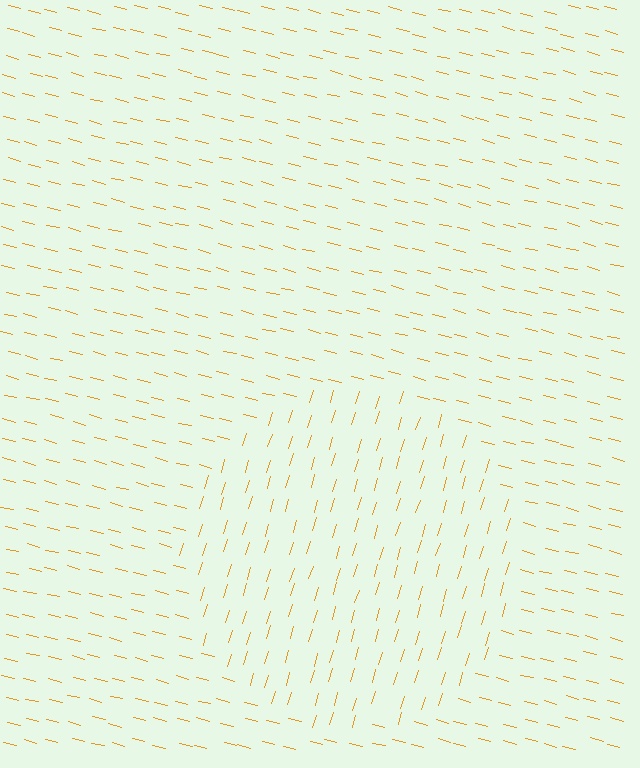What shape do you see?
I see a circle.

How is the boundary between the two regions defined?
The boundary is defined purely by a change in line orientation (approximately 87 degrees difference). All lines are the same color and thickness.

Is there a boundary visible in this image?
Yes, there is a texture boundary formed by a change in line orientation.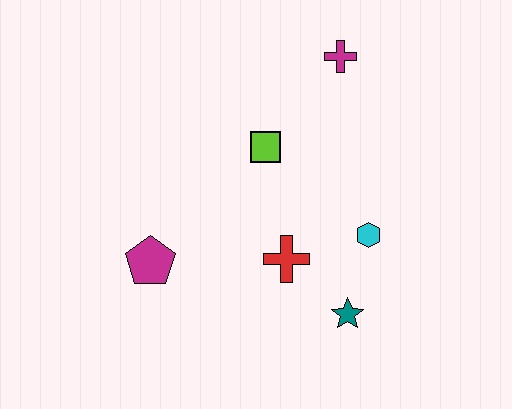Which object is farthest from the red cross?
The magenta cross is farthest from the red cross.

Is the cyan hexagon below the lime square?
Yes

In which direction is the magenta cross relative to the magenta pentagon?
The magenta cross is above the magenta pentagon.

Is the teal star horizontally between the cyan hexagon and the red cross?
Yes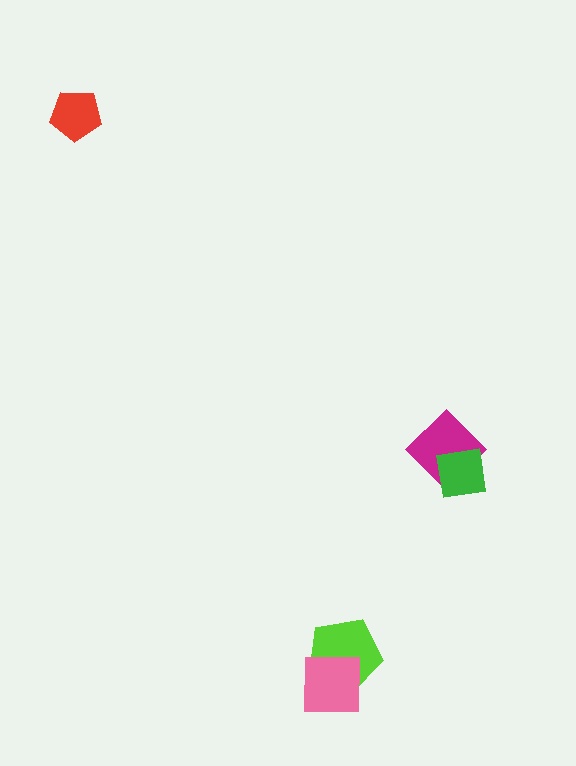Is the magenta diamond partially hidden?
Yes, it is partially covered by another shape.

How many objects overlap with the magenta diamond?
1 object overlaps with the magenta diamond.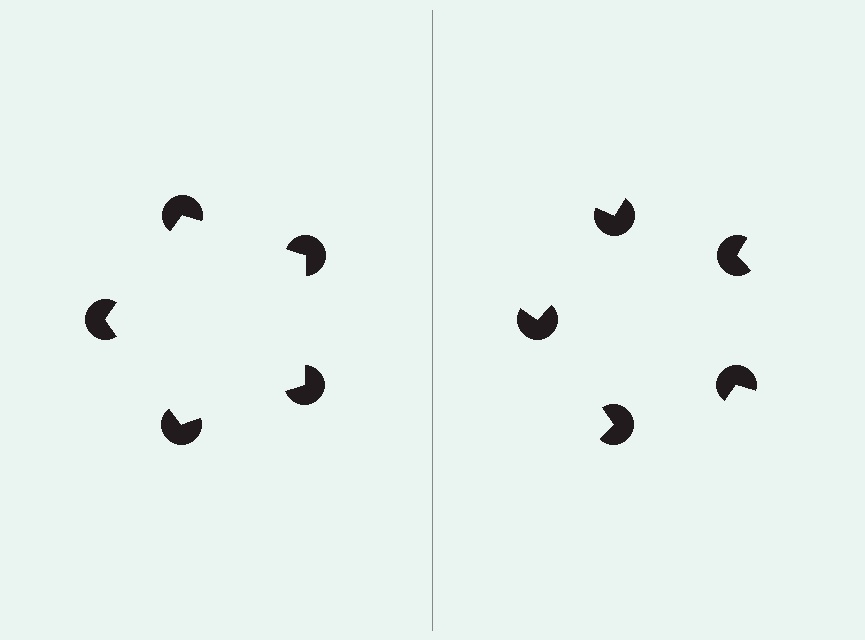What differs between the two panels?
The pac-man discs are positioned identically on both sides; only the wedge orientations differ. On the left they align to a pentagon; on the right they are misaligned.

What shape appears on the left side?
An illusory pentagon.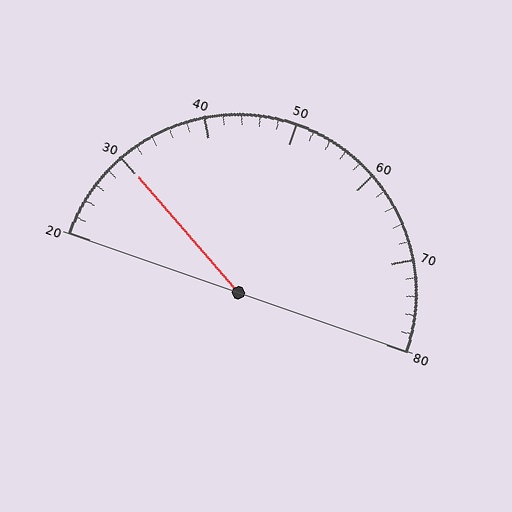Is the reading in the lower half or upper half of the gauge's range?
The reading is in the lower half of the range (20 to 80).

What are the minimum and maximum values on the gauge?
The gauge ranges from 20 to 80.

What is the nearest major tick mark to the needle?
The nearest major tick mark is 30.